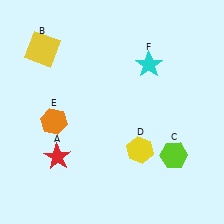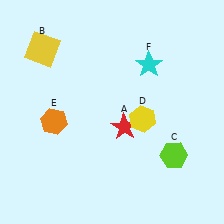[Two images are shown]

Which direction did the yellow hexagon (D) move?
The yellow hexagon (D) moved up.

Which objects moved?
The objects that moved are: the red star (A), the yellow hexagon (D).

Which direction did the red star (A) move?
The red star (A) moved right.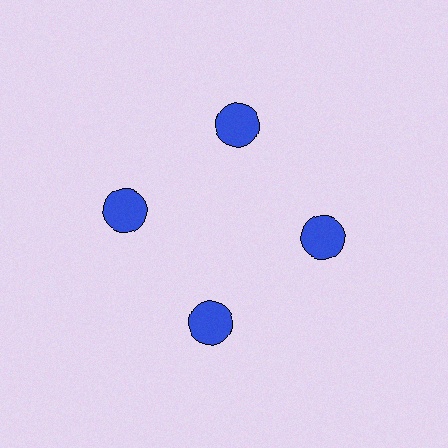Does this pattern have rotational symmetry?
Yes, this pattern has 4-fold rotational symmetry. It looks the same after rotating 90 degrees around the center.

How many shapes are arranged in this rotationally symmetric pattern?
There are 4 shapes, arranged in 4 groups of 1.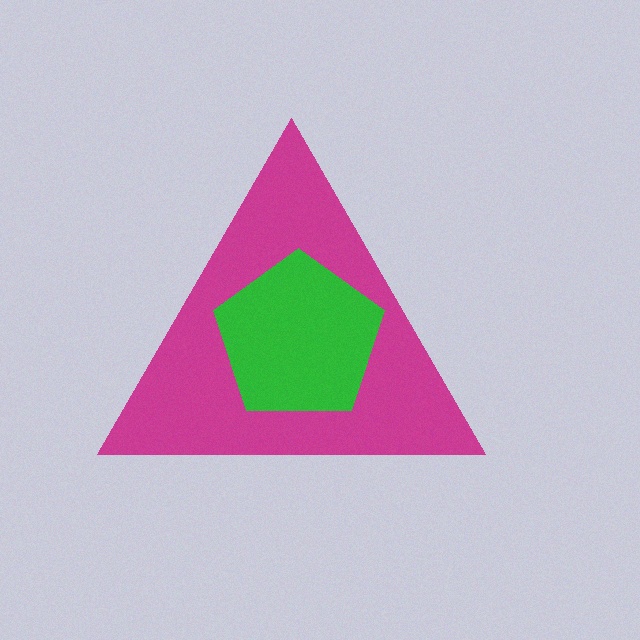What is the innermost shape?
The green pentagon.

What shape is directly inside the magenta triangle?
The green pentagon.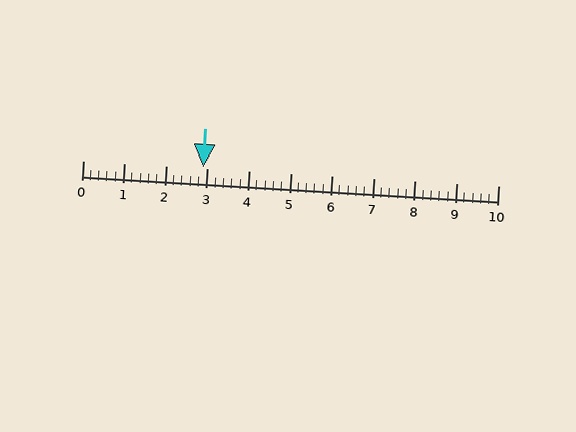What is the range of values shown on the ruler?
The ruler shows values from 0 to 10.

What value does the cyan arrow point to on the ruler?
The cyan arrow points to approximately 2.9.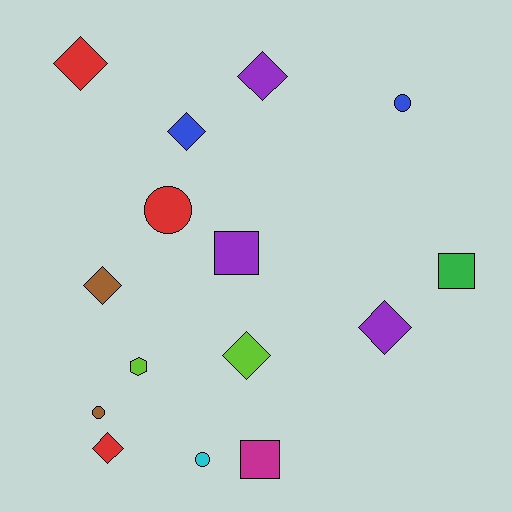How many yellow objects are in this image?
There are no yellow objects.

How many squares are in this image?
There are 3 squares.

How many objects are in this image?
There are 15 objects.